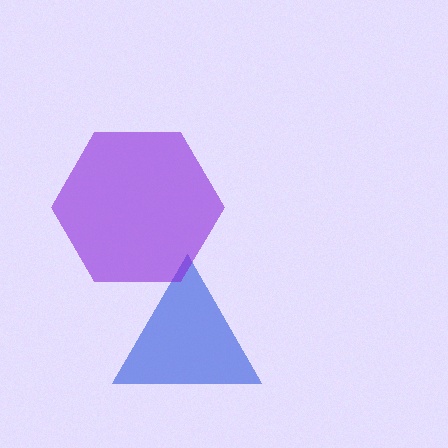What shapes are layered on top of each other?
The layered shapes are: a blue triangle, a purple hexagon.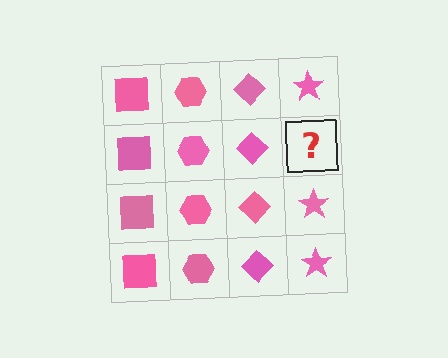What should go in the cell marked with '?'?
The missing cell should contain a pink star.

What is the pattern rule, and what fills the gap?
The rule is that each column has a consistent shape. The gap should be filled with a pink star.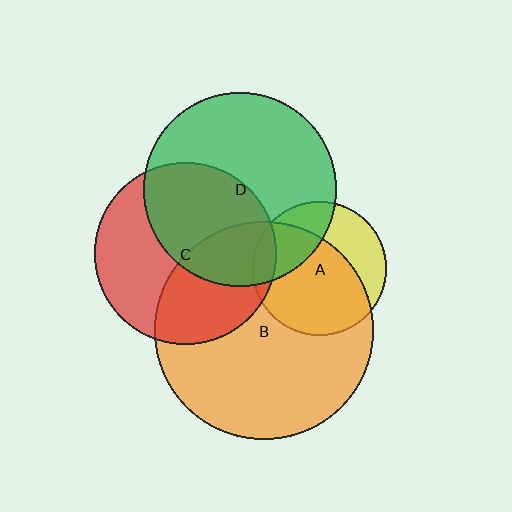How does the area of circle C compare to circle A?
Approximately 1.8 times.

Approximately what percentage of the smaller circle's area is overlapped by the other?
Approximately 40%.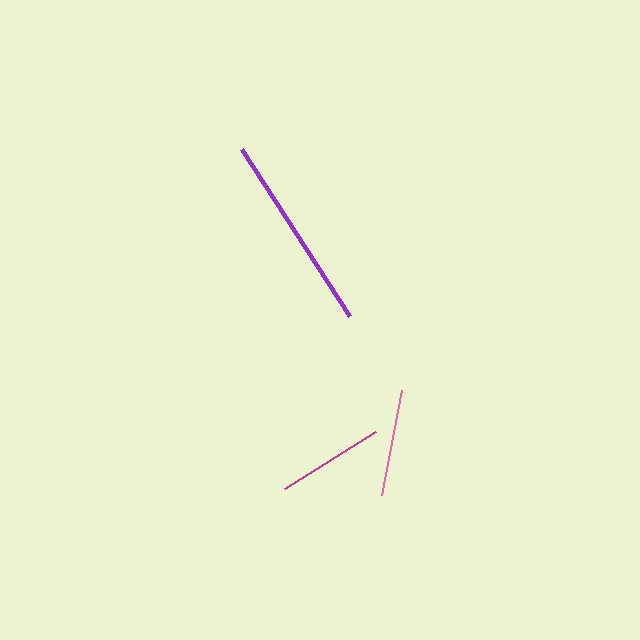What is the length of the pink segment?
The pink segment is approximately 107 pixels long.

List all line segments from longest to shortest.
From longest to shortest: purple, magenta, pink.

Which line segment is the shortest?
The pink line is the shortest at approximately 107 pixels.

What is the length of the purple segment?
The purple segment is approximately 199 pixels long.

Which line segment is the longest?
The purple line is the longest at approximately 199 pixels.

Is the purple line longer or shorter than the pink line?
The purple line is longer than the pink line.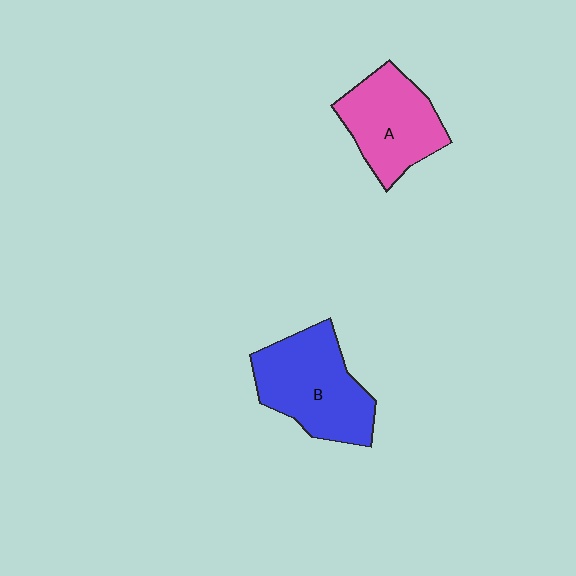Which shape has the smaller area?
Shape A (pink).